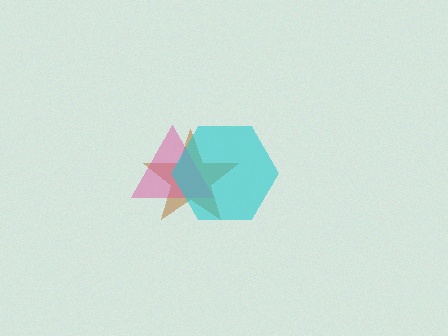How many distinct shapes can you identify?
There are 3 distinct shapes: a brown star, a pink triangle, a cyan hexagon.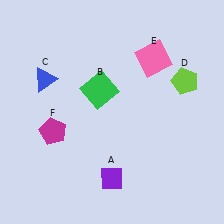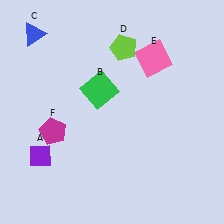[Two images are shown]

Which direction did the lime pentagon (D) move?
The lime pentagon (D) moved left.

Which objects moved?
The objects that moved are: the purple diamond (A), the blue triangle (C), the lime pentagon (D).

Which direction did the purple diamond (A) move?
The purple diamond (A) moved left.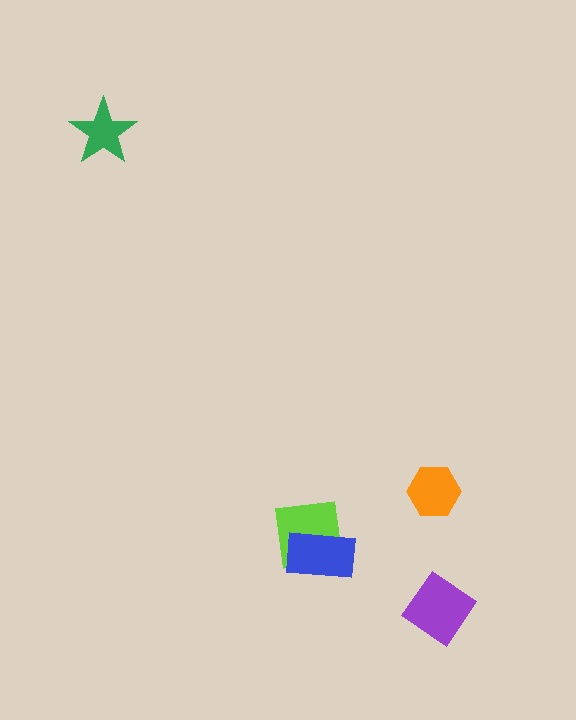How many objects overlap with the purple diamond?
0 objects overlap with the purple diamond.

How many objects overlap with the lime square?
1 object overlaps with the lime square.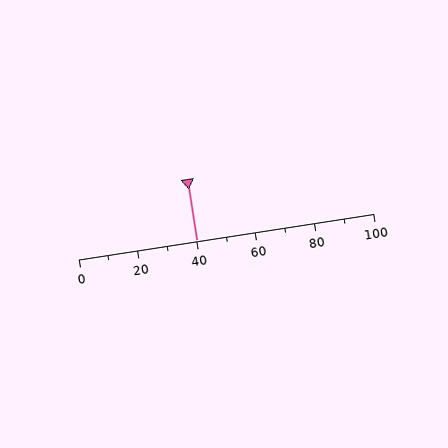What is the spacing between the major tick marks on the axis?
The major ticks are spaced 20 apart.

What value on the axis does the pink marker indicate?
The marker indicates approximately 40.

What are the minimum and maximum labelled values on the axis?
The axis runs from 0 to 100.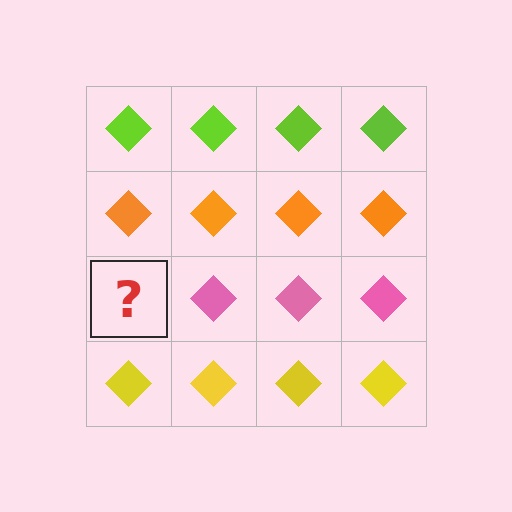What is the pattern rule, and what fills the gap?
The rule is that each row has a consistent color. The gap should be filled with a pink diamond.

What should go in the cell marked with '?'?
The missing cell should contain a pink diamond.